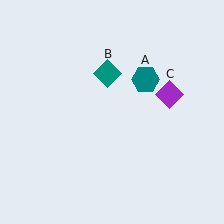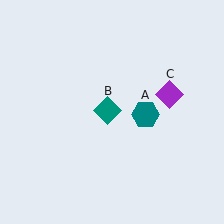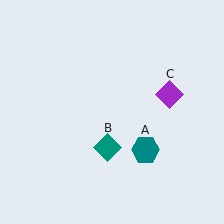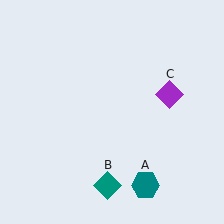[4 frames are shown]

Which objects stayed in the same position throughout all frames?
Purple diamond (object C) remained stationary.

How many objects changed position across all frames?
2 objects changed position: teal hexagon (object A), teal diamond (object B).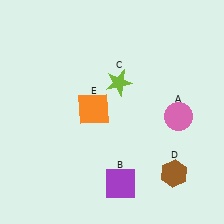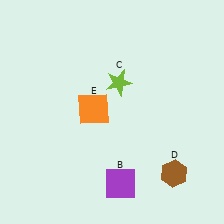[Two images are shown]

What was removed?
The pink circle (A) was removed in Image 2.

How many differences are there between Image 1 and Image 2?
There is 1 difference between the two images.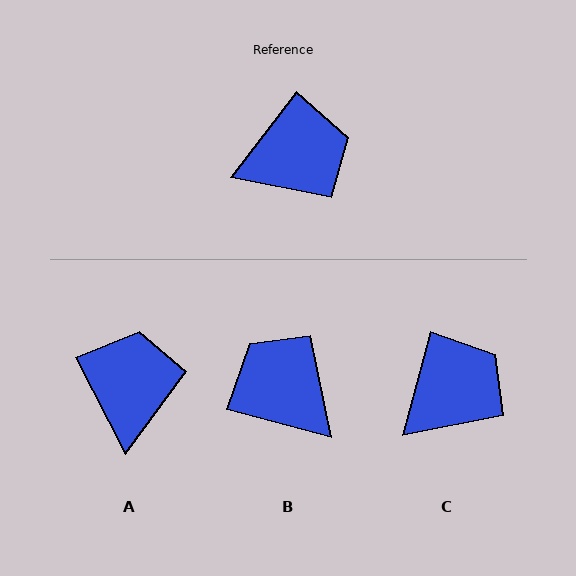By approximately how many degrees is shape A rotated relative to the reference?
Approximately 65 degrees counter-clockwise.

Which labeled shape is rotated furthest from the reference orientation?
B, about 113 degrees away.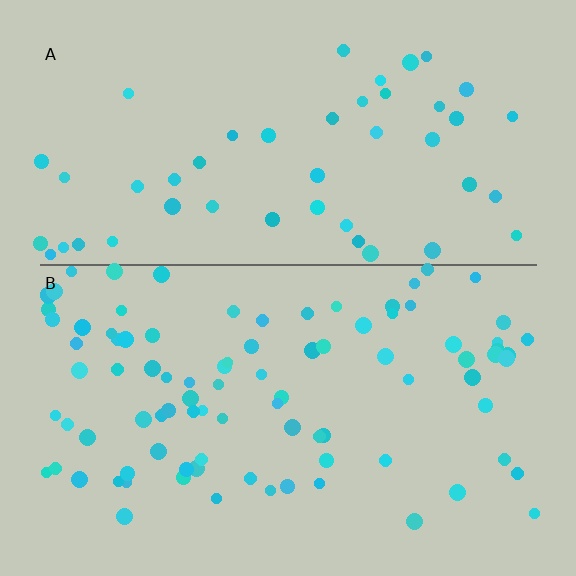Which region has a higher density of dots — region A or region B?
B (the bottom).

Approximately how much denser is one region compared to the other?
Approximately 1.9× — region B over region A.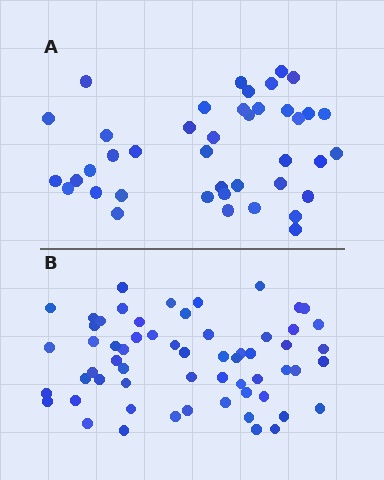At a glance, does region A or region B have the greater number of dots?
Region B (the bottom region) has more dots.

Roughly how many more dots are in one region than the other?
Region B has approximately 20 more dots than region A.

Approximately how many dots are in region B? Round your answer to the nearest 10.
About 60 dots.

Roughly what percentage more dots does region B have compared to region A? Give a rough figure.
About 45% more.